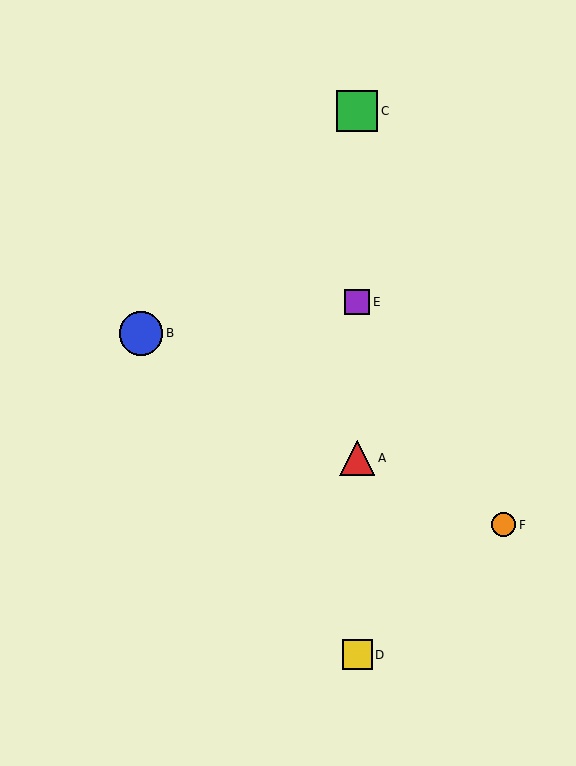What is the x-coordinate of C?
Object C is at x≈357.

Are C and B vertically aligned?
No, C is at x≈357 and B is at x≈141.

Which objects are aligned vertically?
Objects A, C, D, E are aligned vertically.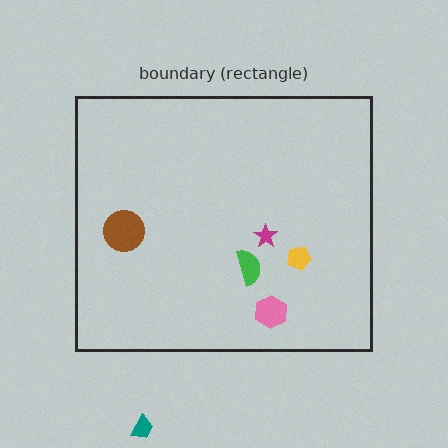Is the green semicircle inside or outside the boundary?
Inside.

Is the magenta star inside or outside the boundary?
Inside.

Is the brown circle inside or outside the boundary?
Inside.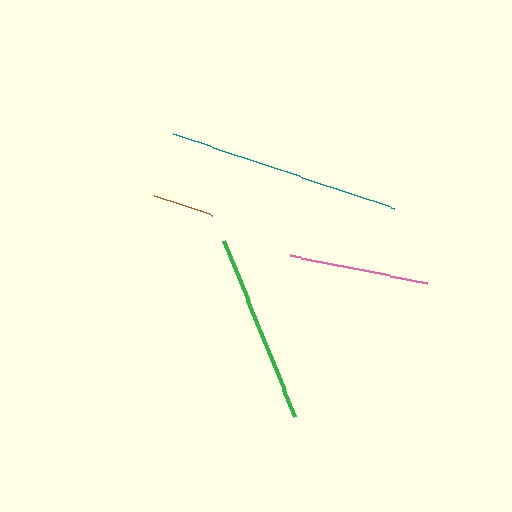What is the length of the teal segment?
The teal segment is approximately 232 pixels long.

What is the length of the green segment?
The green segment is approximately 190 pixels long.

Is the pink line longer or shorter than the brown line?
The pink line is longer than the brown line.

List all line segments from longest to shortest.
From longest to shortest: teal, green, pink, brown.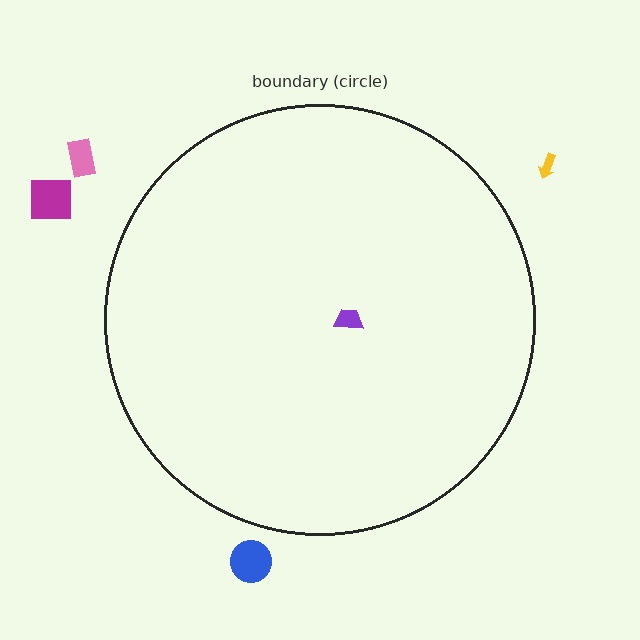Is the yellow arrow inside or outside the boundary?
Outside.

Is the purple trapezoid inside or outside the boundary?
Inside.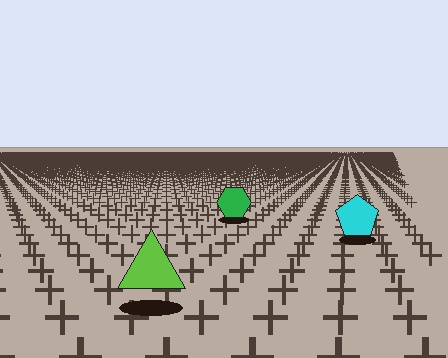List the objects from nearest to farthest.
From nearest to farthest: the lime triangle, the cyan pentagon, the green hexagon.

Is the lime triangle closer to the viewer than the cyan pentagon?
Yes. The lime triangle is closer — you can tell from the texture gradient: the ground texture is coarser near it.